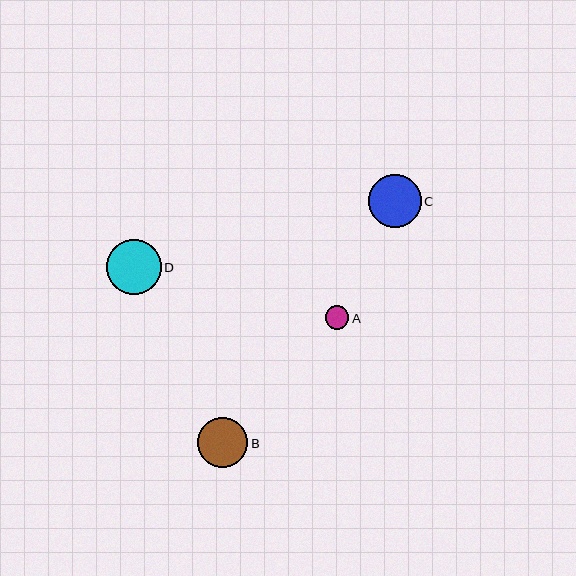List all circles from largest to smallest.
From largest to smallest: D, C, B, A.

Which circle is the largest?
Circle D is the largest with a size of approximately 55 pixels.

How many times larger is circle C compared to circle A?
Circle C is approximately 2.2 times the size of circle A.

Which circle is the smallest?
Circle A is the smallest with a size of approximately 24 pixels.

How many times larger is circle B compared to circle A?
Circle B is approximately 2.1 times the size of circle A.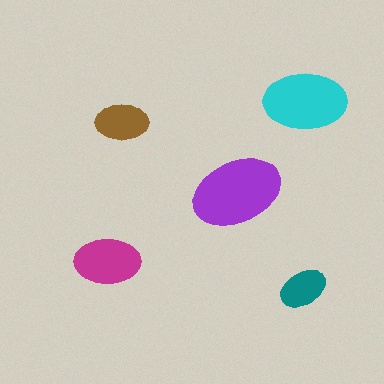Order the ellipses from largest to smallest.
the purple one, the cyan one, the magenta one, the brown one, the teal one.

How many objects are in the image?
There are 5 objects in the image.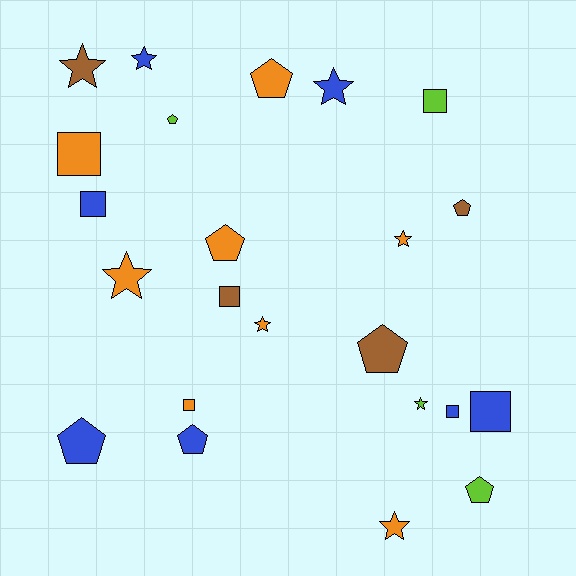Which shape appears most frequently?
Star, with 8 objects.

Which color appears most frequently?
Orange, with 8 objects.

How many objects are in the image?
There are 23 objects.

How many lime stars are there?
There is 1 lime star.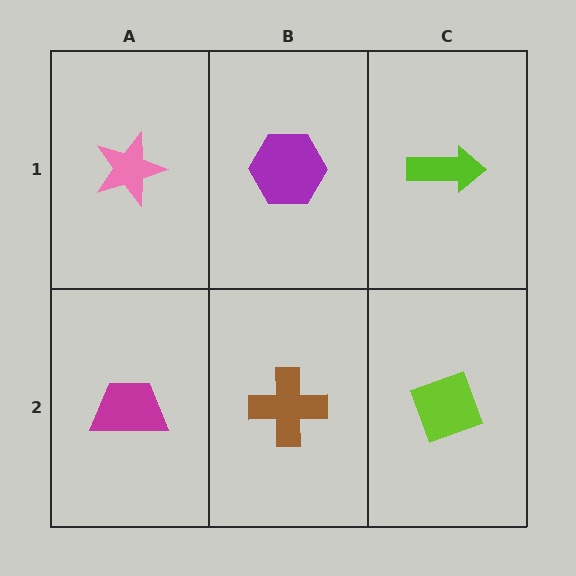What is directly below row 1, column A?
A magenta trapezoid.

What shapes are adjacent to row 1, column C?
A lime diamond (row 2, column C), a purple hexagon (row 1, column B).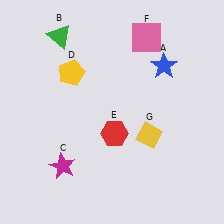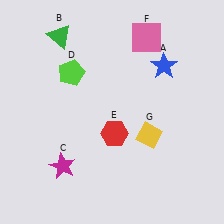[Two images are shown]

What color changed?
The pentagon (D) changed from yellow in Image 1 to lime in Image 2.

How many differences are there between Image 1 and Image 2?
There is 1 difference between the two images.